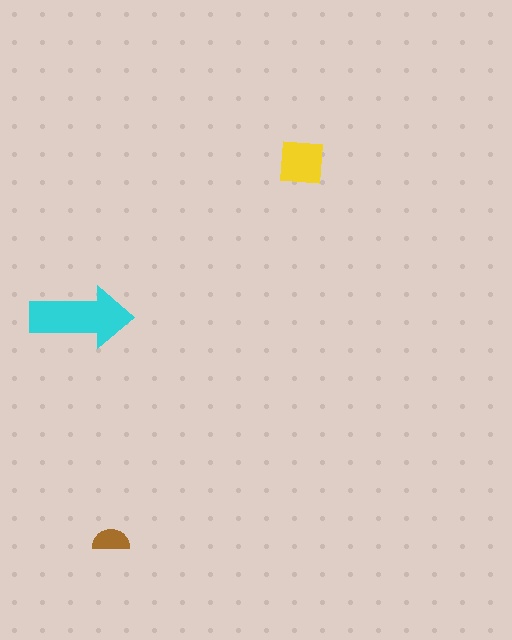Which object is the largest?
The cyan arrow.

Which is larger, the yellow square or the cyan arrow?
The cyan arrow.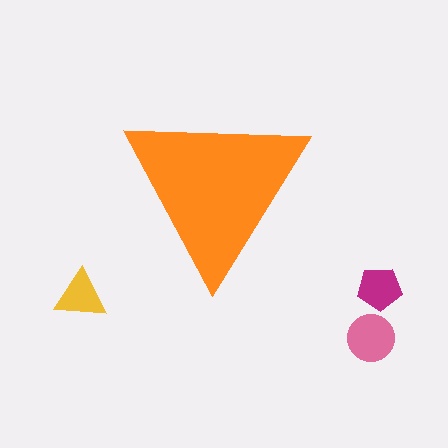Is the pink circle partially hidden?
No, the pink circle is fully visible.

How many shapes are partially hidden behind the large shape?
0 shapes are partially hidden.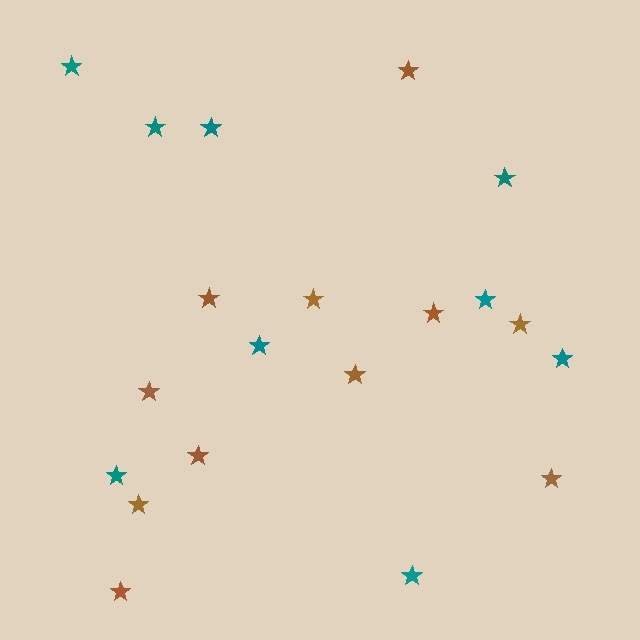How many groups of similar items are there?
There are 2 groups: one group of teal stars (9) and one group of brown stars (11).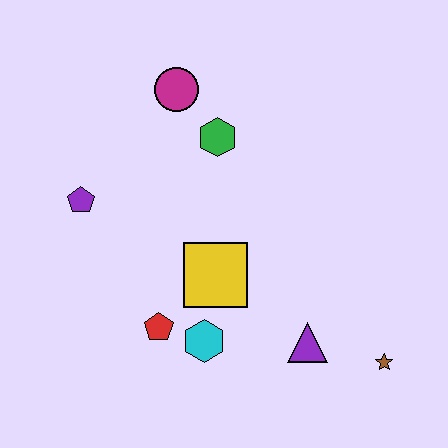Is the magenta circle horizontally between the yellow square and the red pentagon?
Yes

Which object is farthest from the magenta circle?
The brown star is farthest from the magenta circle.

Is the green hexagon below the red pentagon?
No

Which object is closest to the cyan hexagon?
The red pentagon is closest to the cyan hexagon.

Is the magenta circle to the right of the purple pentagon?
Yes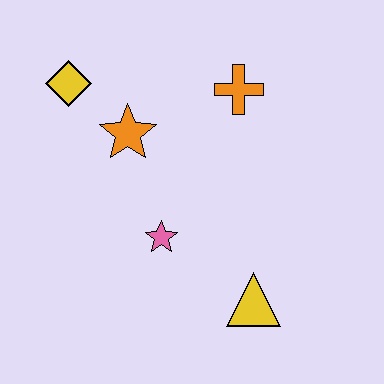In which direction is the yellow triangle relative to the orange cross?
The yellow triangle is below the orange cross.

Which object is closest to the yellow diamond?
The orange star is closest to the yellow diamond.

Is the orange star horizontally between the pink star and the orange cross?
No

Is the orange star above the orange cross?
No